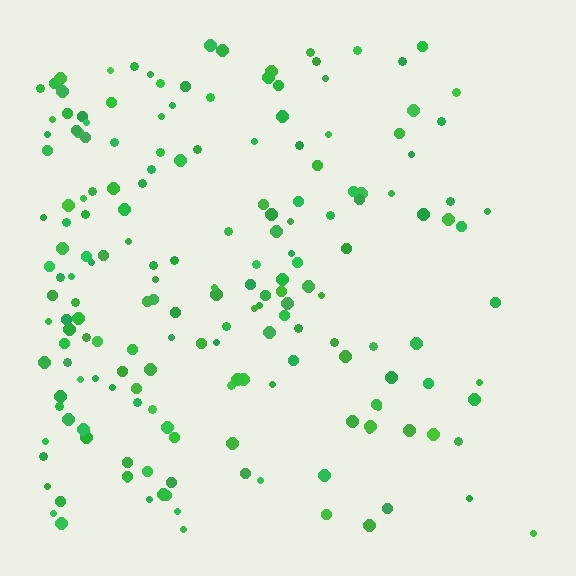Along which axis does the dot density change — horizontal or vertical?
Horizontal.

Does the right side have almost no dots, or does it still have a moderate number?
Still a moderate number, just noticeably fewer than the left.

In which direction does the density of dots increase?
From right to left, with the left side densest.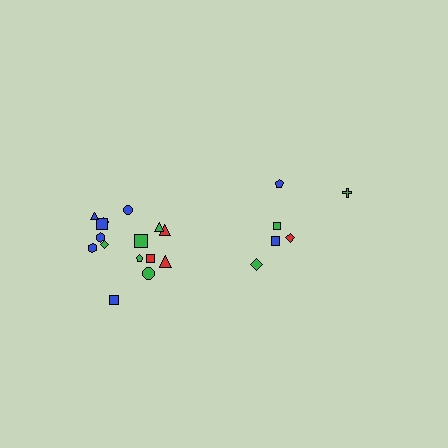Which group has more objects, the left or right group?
The left group.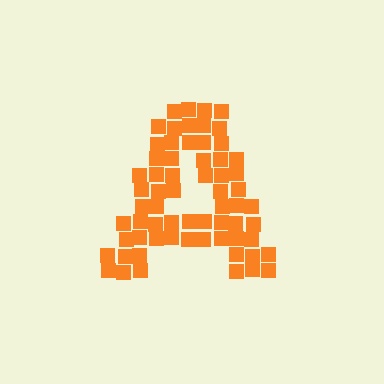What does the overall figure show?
The overall figure shows the letter A.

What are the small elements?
The small elements are squares.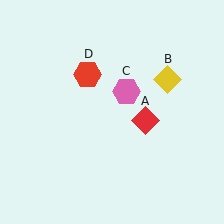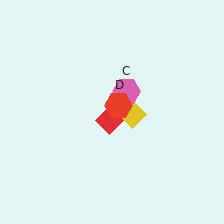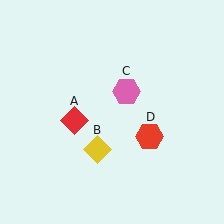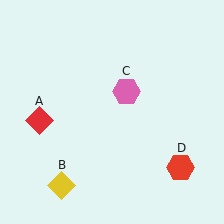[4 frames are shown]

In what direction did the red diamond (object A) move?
The red diamond (object A) moved left.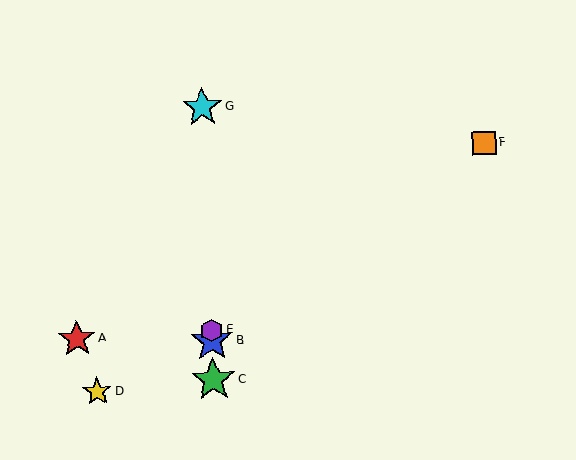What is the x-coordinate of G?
Object G is at x≈202.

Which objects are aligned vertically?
Objects B, C, E, G are aligned vertically.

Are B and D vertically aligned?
No, B is at x≈212 and D is at x≈97.